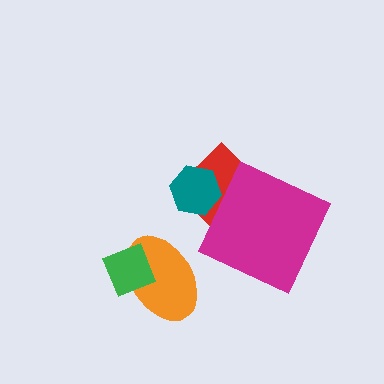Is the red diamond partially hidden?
Yes, it is partially covered by another shape.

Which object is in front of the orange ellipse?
The green diamond is in front of the orange ellipse.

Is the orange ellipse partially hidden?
Yes, it is partially covered by another shape.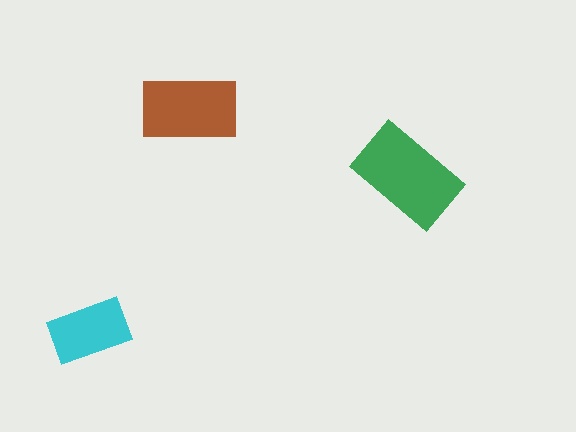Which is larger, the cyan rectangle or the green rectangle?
The green one.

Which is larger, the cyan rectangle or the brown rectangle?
The brown one.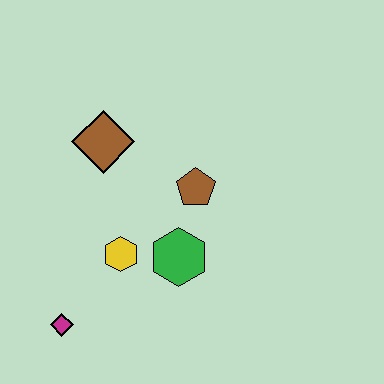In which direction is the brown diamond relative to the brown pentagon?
The brown diamond is to the left of the brown pentagon.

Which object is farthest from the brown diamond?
The magenta diamond is farthest from the brown diamond.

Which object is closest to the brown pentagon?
The green hexagon is closest to the brown pentagon.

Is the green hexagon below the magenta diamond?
No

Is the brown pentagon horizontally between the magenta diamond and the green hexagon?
No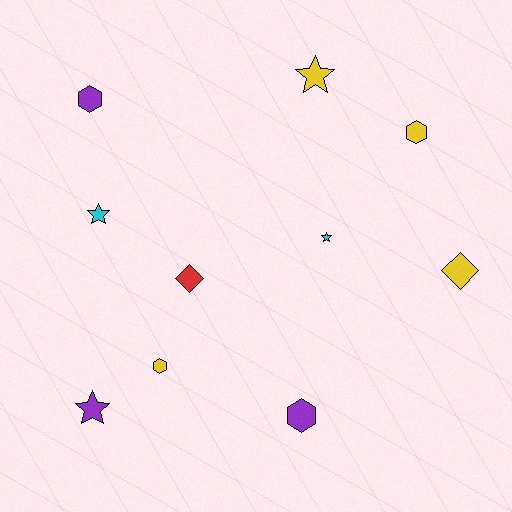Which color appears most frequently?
Yellow, with 4 objects.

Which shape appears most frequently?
Star, with 4 objects.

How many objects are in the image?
There are 10 objects.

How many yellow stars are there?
There is 1 yellow star.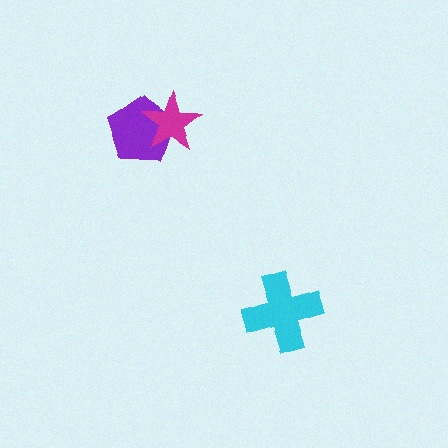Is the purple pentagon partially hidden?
Yes, it is partially covered by another shape.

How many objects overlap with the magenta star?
1 object overlaps with the magenta star.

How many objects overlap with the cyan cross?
0 objects overlap with the cyan cross.